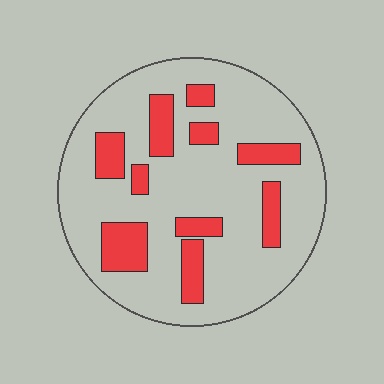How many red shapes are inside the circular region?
10.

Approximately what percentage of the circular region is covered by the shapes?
Approximately 20%.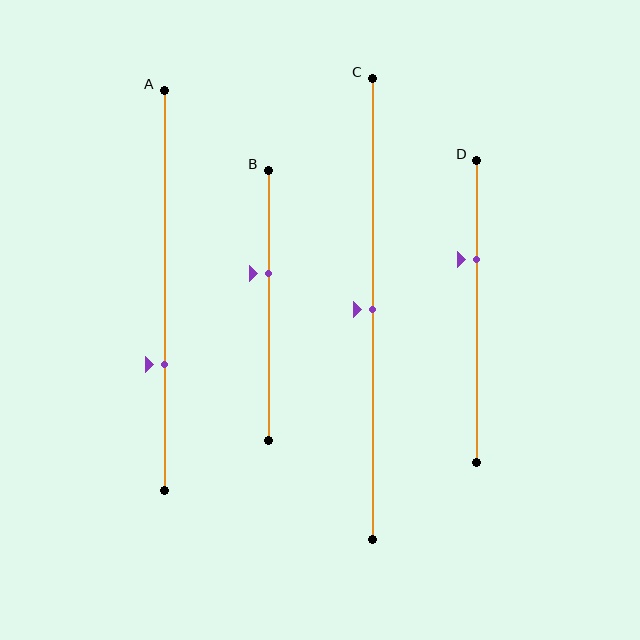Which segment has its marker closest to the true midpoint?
Segment C has its marker closest to the true midpoint.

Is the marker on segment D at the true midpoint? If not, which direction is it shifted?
No, the marker on segment D is shifted upward by about 17% of the segment length.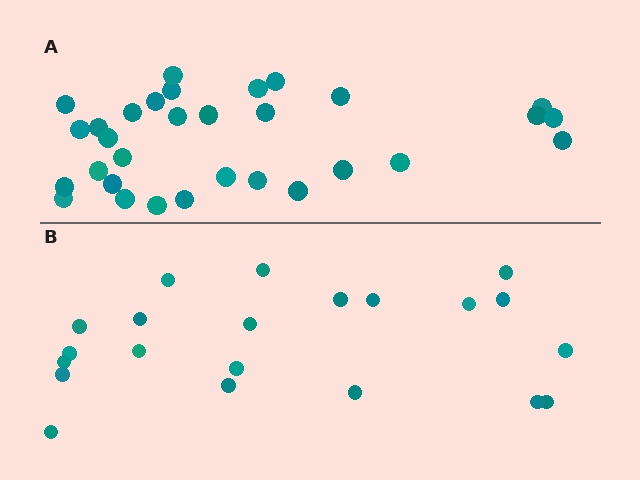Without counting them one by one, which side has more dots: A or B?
Region A (the top region) has more dots.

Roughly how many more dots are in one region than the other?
Region A has roughly 10 or so more dots than region B.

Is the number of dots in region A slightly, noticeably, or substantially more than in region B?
Region A has substantially more. The ratio is roughly 1.5 to 1.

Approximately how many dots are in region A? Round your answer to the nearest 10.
About 30 dots. (The exact count is 31, which rounds to 30.)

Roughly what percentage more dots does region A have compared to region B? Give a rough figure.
About 50% more.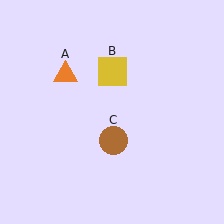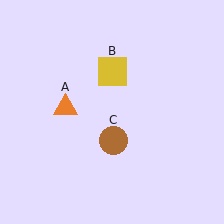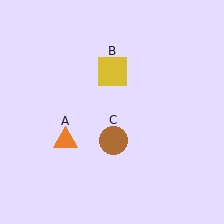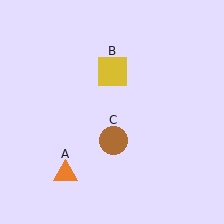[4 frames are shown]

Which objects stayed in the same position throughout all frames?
Yellow square (object B) and brown circle (object C) remained stationary.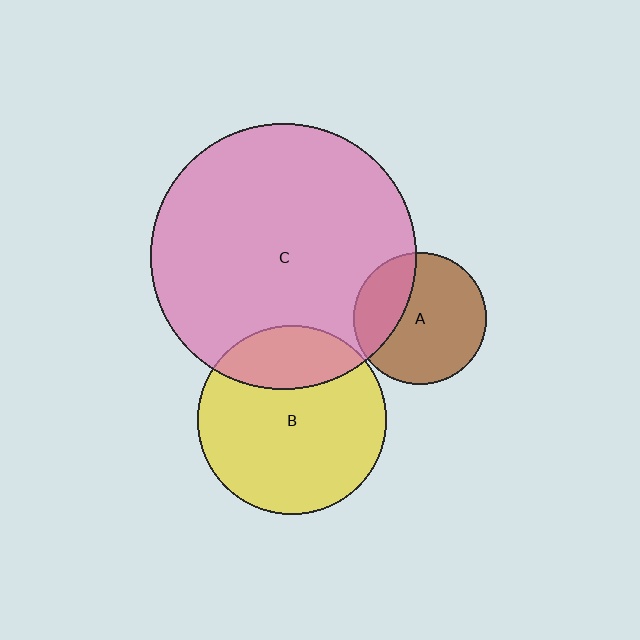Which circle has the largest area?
Circle C (pink).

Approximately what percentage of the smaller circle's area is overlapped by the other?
Approximately 30%.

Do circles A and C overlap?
Yes.